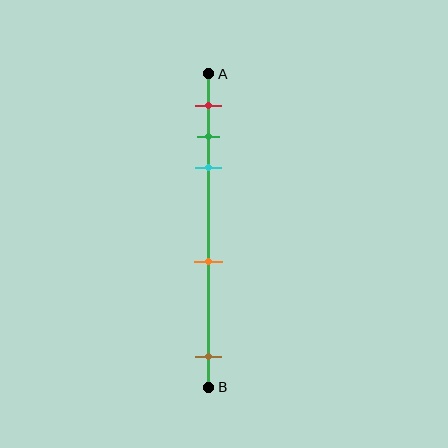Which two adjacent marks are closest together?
The green and cyan marks are the closest adjacent pair.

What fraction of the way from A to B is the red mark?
The red mark is approximately 10% (0.1) of the way from A to B.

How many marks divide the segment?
There are 5 marks dividing the segment.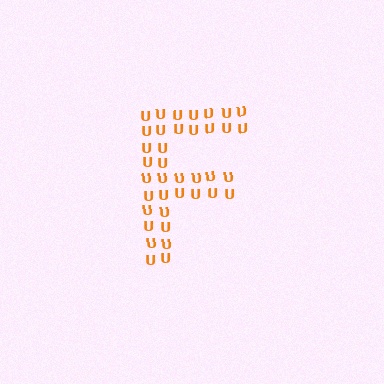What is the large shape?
The large shape is the letter F.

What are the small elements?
The small elements are letter U's.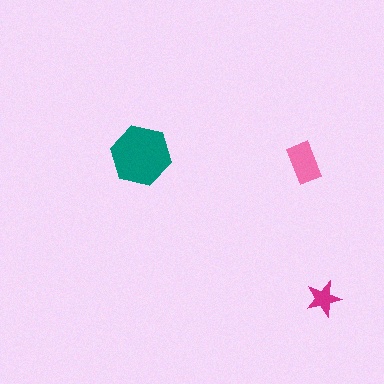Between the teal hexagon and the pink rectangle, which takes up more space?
The teal hexagon.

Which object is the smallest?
The magenta star.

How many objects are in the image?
There are 3 objects in the image.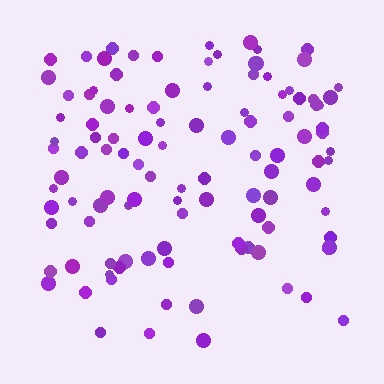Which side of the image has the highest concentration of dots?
The top.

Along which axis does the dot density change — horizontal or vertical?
Vertical.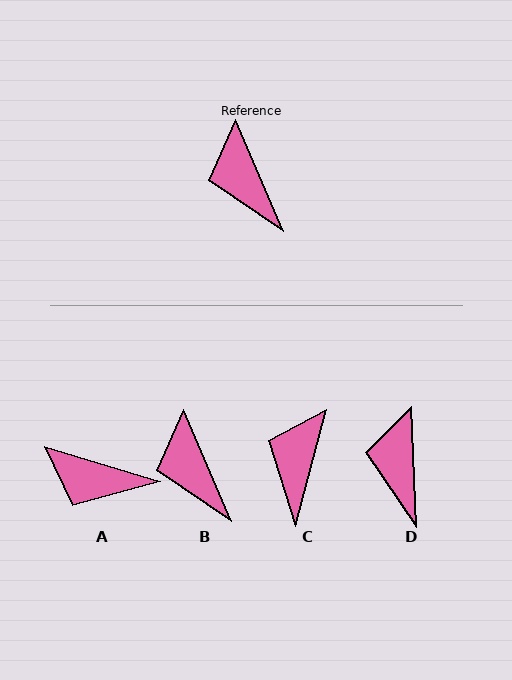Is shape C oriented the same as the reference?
No, it is off by about 38 degrees.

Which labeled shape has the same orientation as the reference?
B.